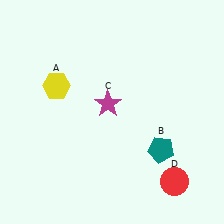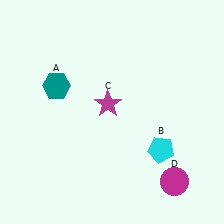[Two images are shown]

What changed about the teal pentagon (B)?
In Image 1, B is teal. In Image 2, it changed to cyan.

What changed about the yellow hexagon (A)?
In Image 1, A is yellow. In Image 2, it changed to teal.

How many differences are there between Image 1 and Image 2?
There are 3 differences between the two images.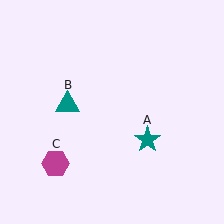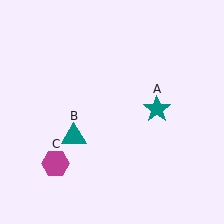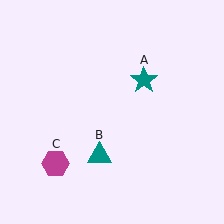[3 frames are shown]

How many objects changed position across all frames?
2 objects changed position: teal star (object A), teal triangle (object B).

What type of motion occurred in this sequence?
The teal star (object A), teal triangle (object B) rotated counterclockwise around the center of the scene.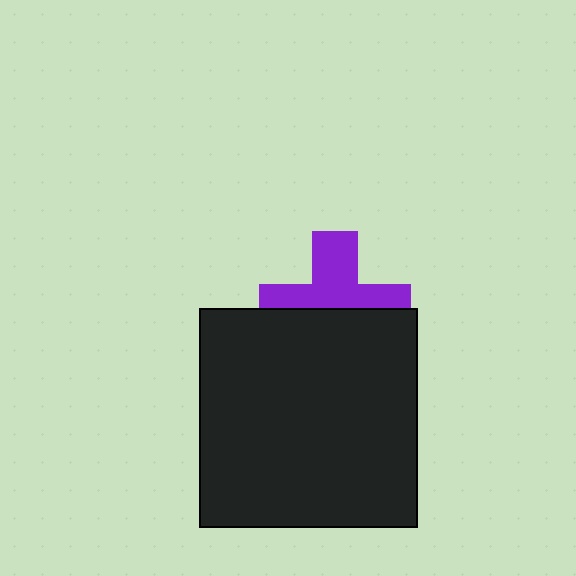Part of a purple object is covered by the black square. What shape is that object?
It is a cross.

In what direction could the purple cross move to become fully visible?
The purple cross could move up. That would shift it out from behind the black square entirely.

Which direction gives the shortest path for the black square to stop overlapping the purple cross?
Moving down gives the shortest separation.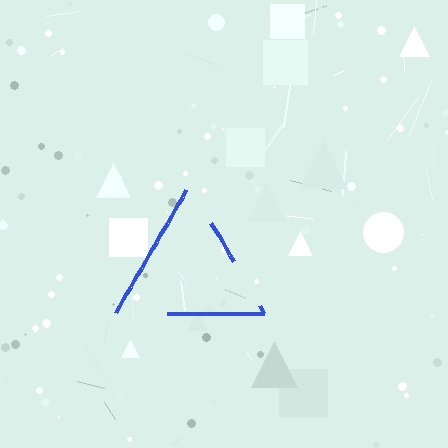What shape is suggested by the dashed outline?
The dashed outline suggests a triangle.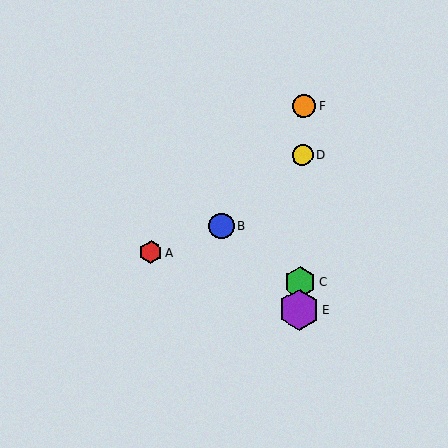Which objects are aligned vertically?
Objects C, D, E, F are aligned vertically.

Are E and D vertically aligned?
Yes, both are at x≈299.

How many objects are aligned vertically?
4 objects (C, D, E, F) are aligned vertically.